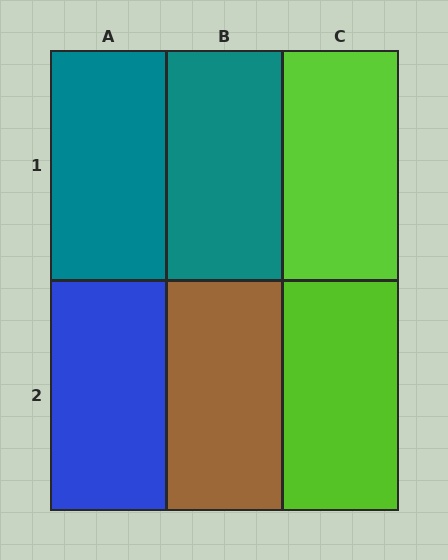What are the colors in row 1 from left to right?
Teal, teal, lime.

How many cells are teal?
2 cells are teal.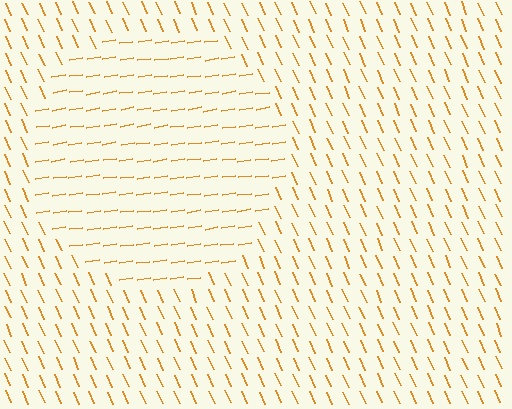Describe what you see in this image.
The image is filled with small orange line segments. A circle region in the image has lines oriented differently from the surrounding lines, creating a visible texture boundary.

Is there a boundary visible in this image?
Yes, there is a texture boundary formed by a change in line orientation.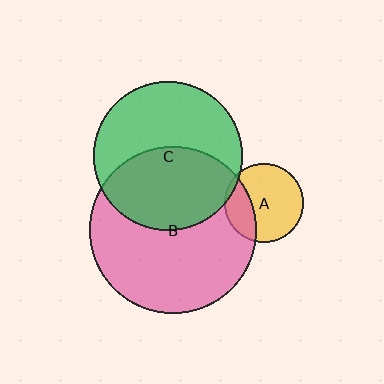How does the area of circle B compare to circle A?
Approximately 4.5 times.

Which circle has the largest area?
Circle B (pink).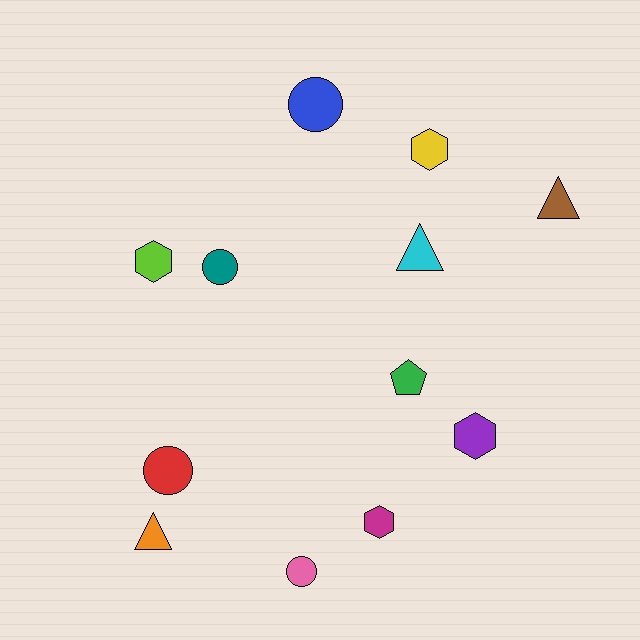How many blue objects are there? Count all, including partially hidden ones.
There is 1 blue object.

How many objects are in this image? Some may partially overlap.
There are 12 objects.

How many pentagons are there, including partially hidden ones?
There is 1 pentagon.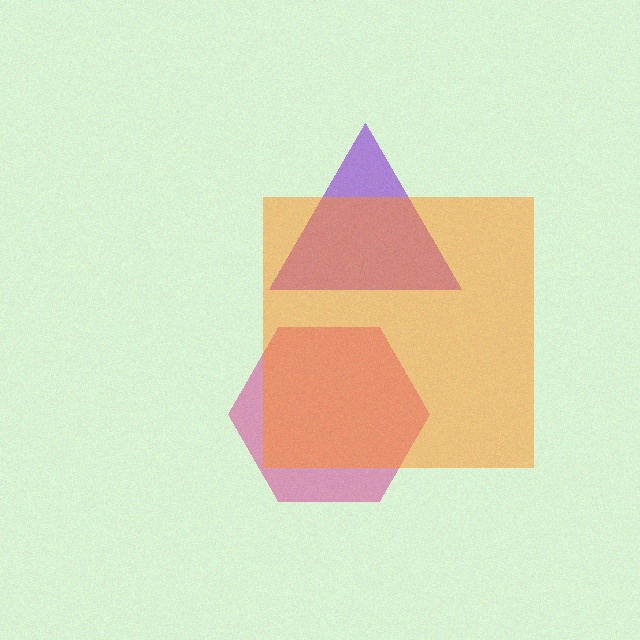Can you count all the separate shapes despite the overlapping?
Yes, there are 3 separate shapes.